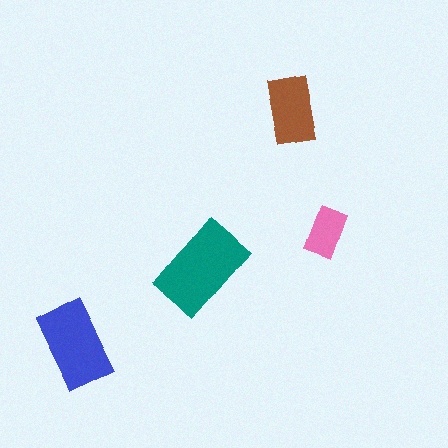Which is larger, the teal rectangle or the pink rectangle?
The teal one.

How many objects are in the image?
There are 4 objects in the image.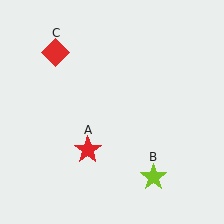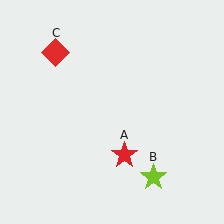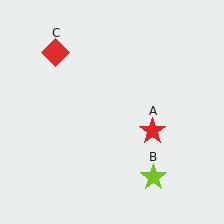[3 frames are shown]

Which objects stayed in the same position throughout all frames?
Lime star (object B) and red diamond (object C) remained stationary.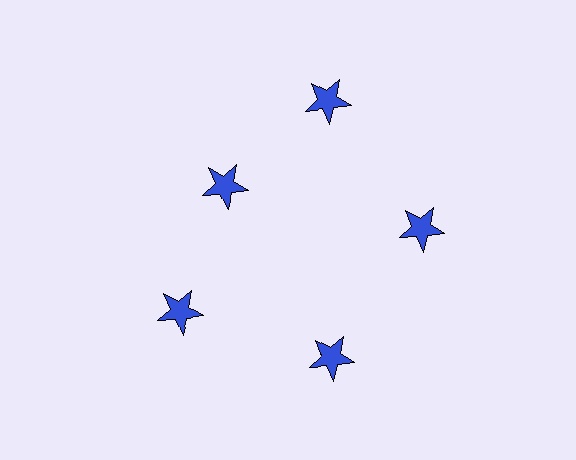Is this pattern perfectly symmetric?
No. The 5 blue stars are arranged in a ring, but one element near the 10 o'clock position is pulled inward toward the center, breaking the 5-fold rotational symmetry.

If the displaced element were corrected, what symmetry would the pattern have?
It would have 5-fold rotational symmetry — the pattern would map onto itself every 72 degrees.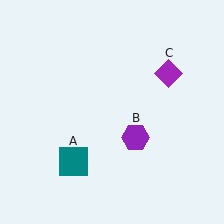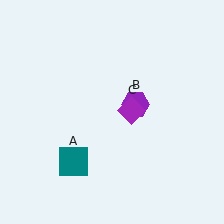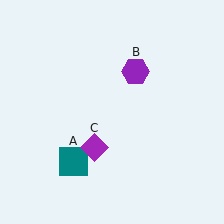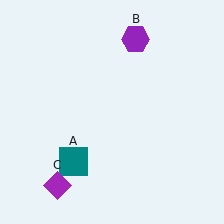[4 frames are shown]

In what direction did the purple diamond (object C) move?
The purple diamond (object C) moved down and to the left.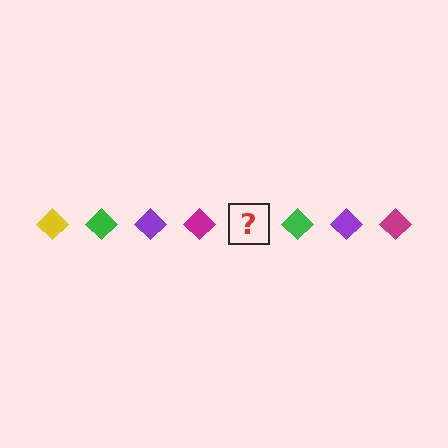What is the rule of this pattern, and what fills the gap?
The rule is that the pattern cycles through yellow, green, purple, magenta diamonds. The gap should be filled with a yellow diamond.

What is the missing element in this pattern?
The missing element is a yellow diamond.